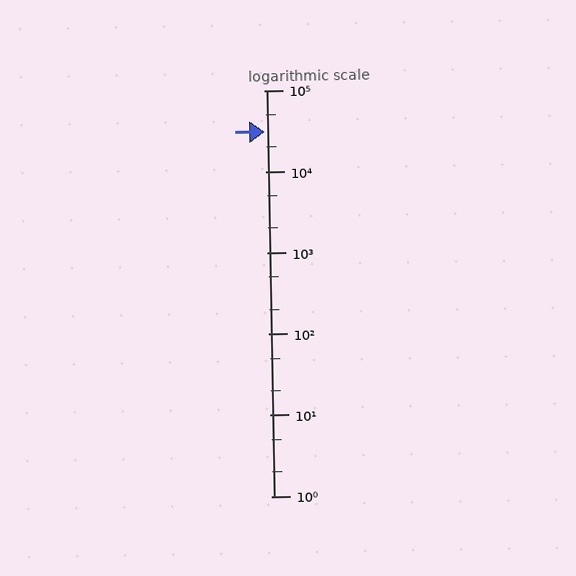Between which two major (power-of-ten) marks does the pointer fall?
The pointer is between 10000 and 100000.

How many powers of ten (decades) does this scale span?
The scale spans 5 decades, from 1 to 100000.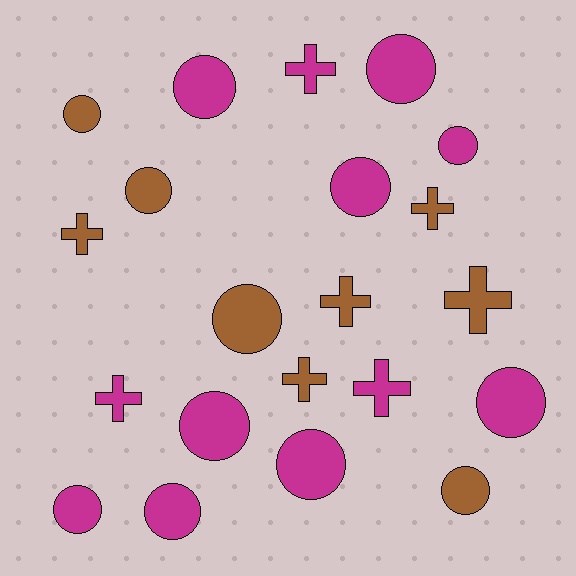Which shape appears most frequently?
Circle, with 13 objects.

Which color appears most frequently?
Magenta, with 12 objects.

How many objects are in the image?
There are 21 objects.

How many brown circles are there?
There are 4 brown circles.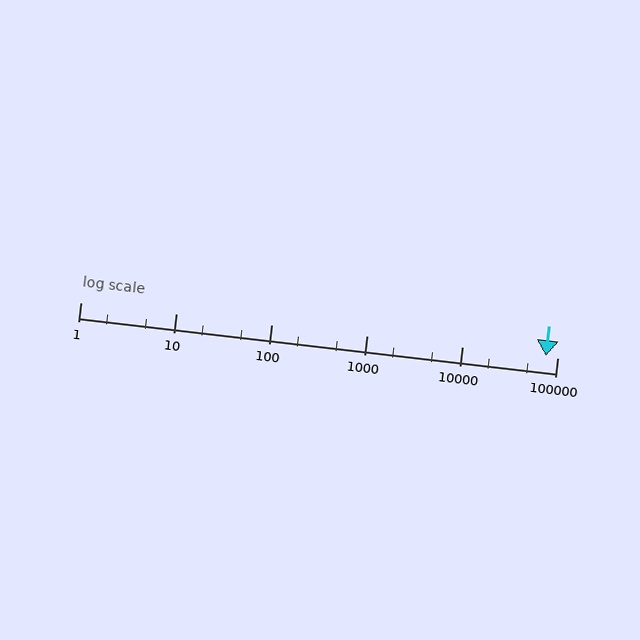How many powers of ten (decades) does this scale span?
The scale spans 5 decades, from 1 to 100000.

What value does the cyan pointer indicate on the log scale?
The pointer indicates approximately 75000.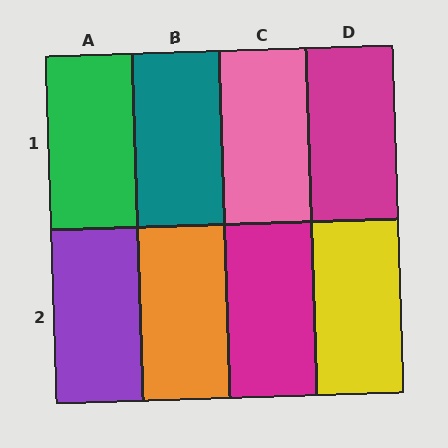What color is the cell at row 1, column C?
Pink.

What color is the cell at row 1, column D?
Magenta.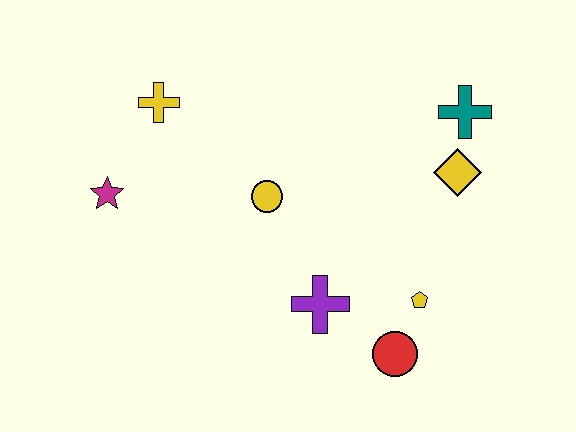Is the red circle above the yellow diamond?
No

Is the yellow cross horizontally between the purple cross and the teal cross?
No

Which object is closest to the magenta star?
The yellow cross is closest to the magenta star.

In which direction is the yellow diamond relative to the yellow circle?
The yellow diamond is to the right of the yellow circle.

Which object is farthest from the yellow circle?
The teal cross is farthest from the yellow circle.